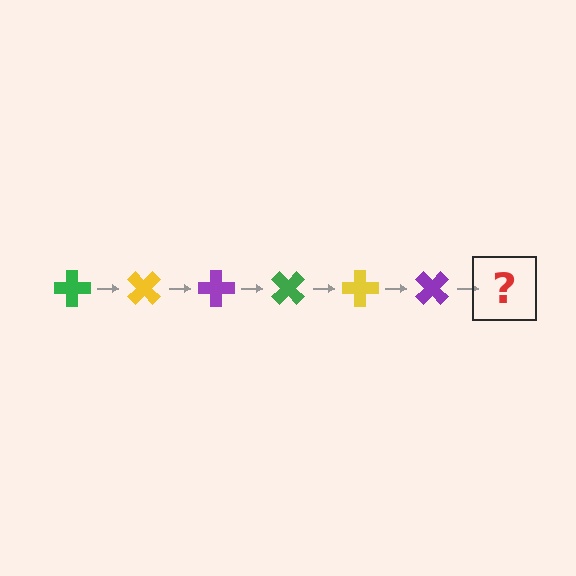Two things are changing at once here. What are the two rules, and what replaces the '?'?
The two rules are that it rotates 45 degrees each step and the color cycles through green, yellow, and purple. The '?' should be a green cross, rotated 270 degrees from the start.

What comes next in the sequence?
The next element should be a green cross, rotated 270 degrees from the start.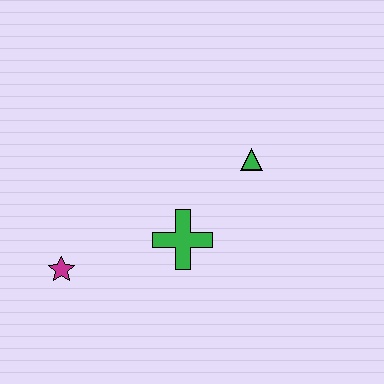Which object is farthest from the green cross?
The magenta star is farthest from the green cross.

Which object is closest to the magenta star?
The green cross is closest to the magenta star.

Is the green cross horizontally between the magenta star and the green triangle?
Yes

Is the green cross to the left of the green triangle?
Yes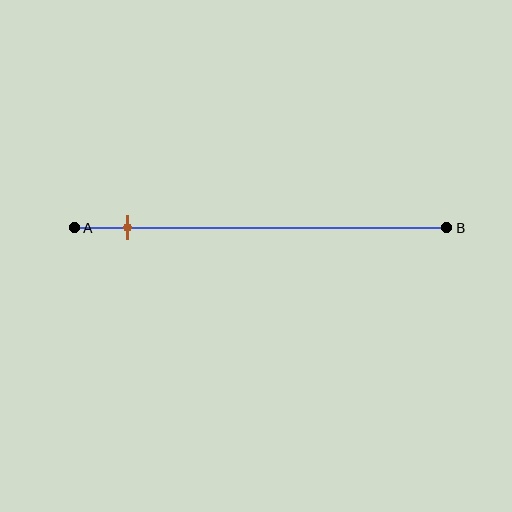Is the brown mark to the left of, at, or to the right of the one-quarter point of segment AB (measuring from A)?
The brown mark is to the left of the one-quarter point of segment AB.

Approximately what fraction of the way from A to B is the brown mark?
The brown mark is approximately 15% of the way from A to B.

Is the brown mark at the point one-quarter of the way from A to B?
No, the mark is at about 15% from A, not at the 25% one-quarter point.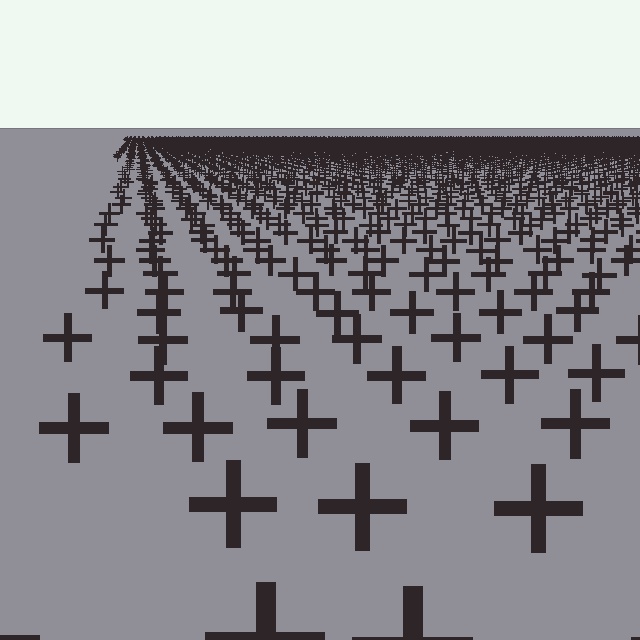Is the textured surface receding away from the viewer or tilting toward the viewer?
The surface is receding away from the viewer. Texture elements get smaller and denser toward the top.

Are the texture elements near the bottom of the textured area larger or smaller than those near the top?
Larger. Near the bottom, elements are closer to the viewer and appear at a bigger on-screen size.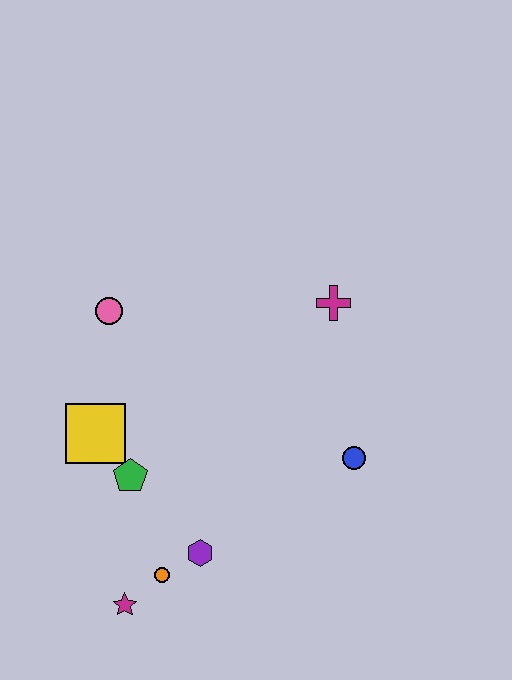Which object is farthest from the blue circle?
The pink circle is farthest from the blue circle.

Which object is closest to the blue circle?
The magenta cross is closest to the blue circle.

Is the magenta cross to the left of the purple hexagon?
No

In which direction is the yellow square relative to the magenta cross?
The yellow square is to the left of the magenta cross.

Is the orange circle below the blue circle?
Yes